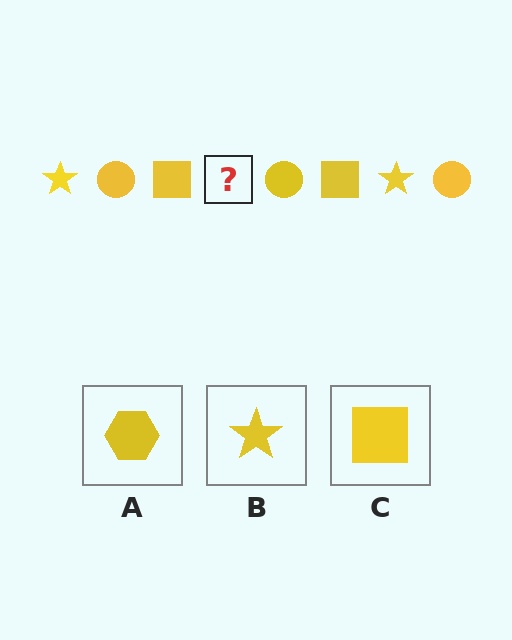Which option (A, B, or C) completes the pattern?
B.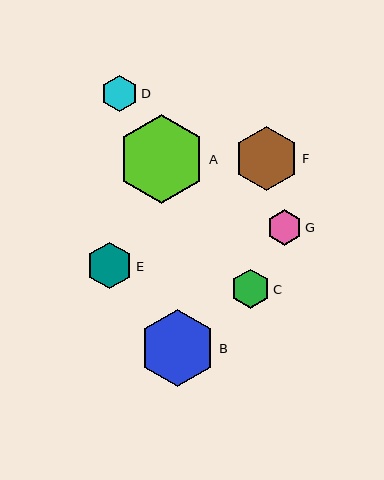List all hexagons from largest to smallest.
From largest to smallest: A, B, F, E, C, D, G.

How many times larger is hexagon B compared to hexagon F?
Hexagon B is approximately 1.2 times the size of hexagon F.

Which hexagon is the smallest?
Hexagon G is the smallest with a size of approximately 35 pixels.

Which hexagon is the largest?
Hexagon A is the largest with a size of approximately 88 pixels.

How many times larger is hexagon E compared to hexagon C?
Hexagon E is approximately 1.2 times the size of hexagon C.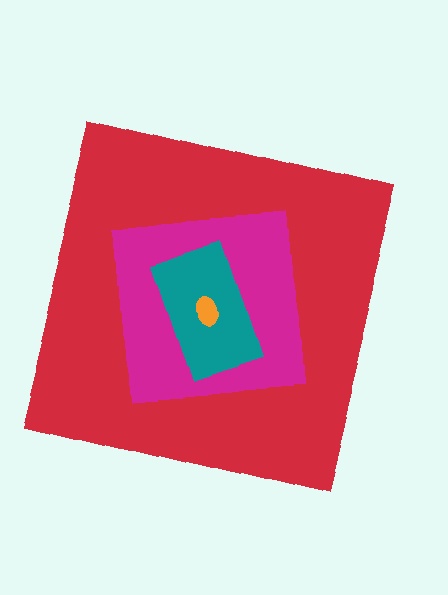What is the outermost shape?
The red square.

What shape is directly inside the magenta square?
The teal rectangle.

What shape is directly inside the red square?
The magenta square.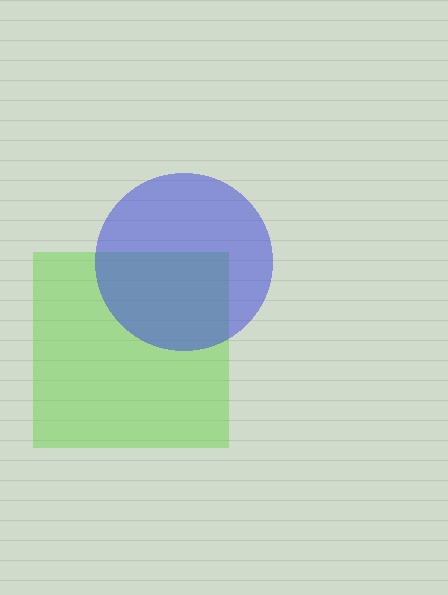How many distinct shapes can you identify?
There are 2 distinct shapes: a lime square, a blue circle.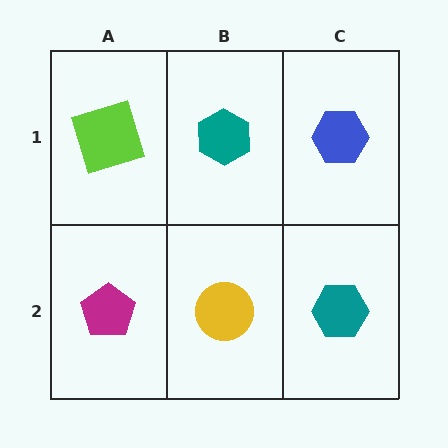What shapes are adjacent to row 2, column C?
A blue hexagon (row 1, column C), a yellow circle (row 2, column B).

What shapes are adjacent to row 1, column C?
A teal hexagon (row 2, column C), a teal hexagon (row 1, column B).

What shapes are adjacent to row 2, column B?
A teal hexagon (row 1, column B), a magenta pentagon (row 2, column A), a teal hexagon (row 2, column C).